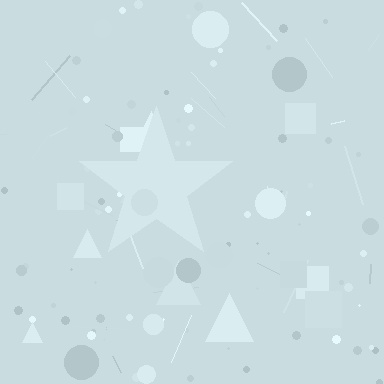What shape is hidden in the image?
A star is hidden in the image.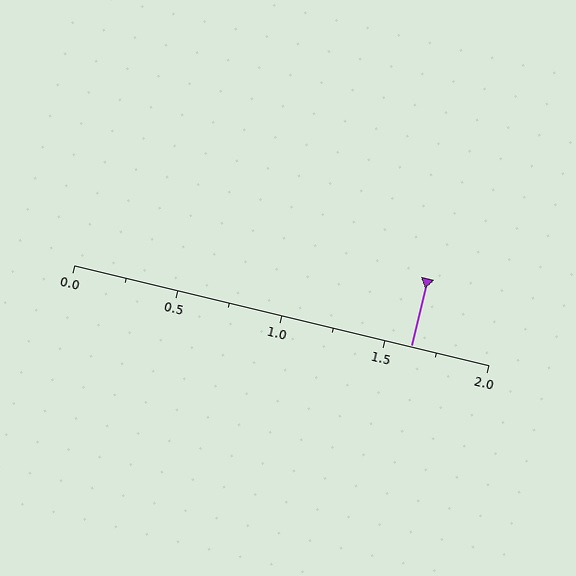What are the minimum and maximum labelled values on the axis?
The axis runs from 0.0 to 2.0.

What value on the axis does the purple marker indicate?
The marker indicates approximately 1.62.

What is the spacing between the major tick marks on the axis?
The major ticks are spaced 0.5 apart.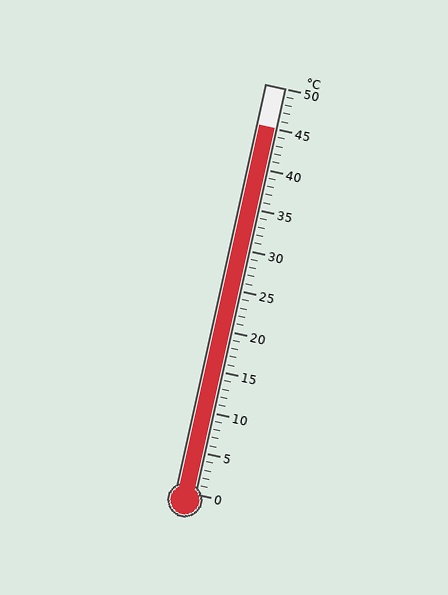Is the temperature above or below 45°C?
The temperature is at 45°C.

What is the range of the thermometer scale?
The thermometer scale ranges from 0°C to 50°C.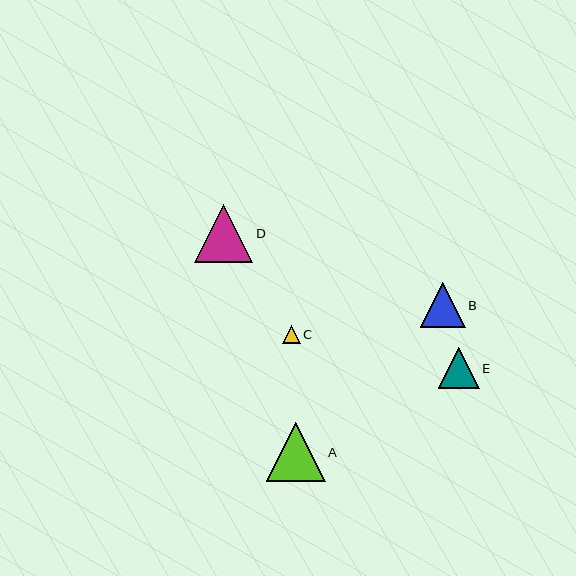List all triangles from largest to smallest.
From largest to smallest: A, D, B, E, C.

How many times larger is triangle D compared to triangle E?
Triangle D is approximately 1.4 times the size of triangle E.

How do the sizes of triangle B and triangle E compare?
Triangle B and triangle E are approximately the same size.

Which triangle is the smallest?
Triangle C is the smallest with a size of approximately 18 pixels.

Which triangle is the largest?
Triangle A is the largest with a size of approximately 59 pixels.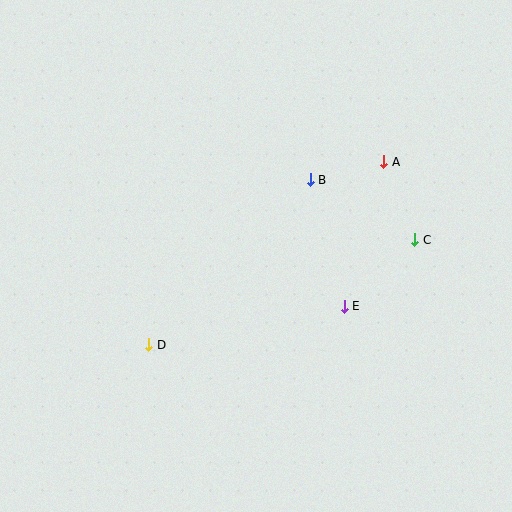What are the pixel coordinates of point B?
Point B is at (310, 180).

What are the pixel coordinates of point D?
Point D is at (149, 345).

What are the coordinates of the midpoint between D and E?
The midpoint between D and E is at (246, 325).